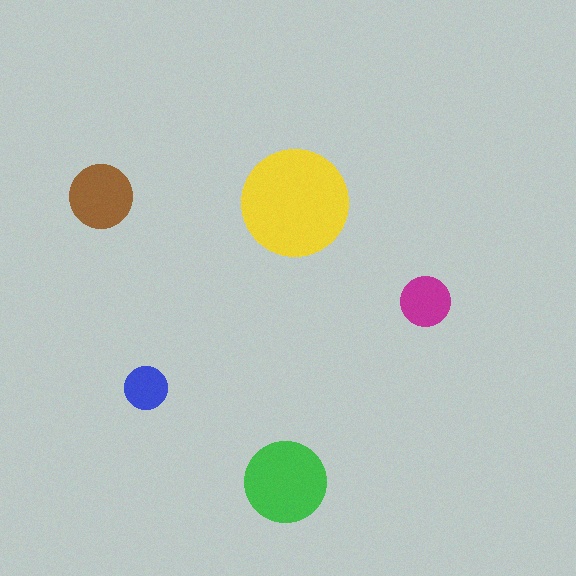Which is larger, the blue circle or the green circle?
The green one.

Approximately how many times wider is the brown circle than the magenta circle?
About 1.5 times wider.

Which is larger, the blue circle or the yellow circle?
The yellow one.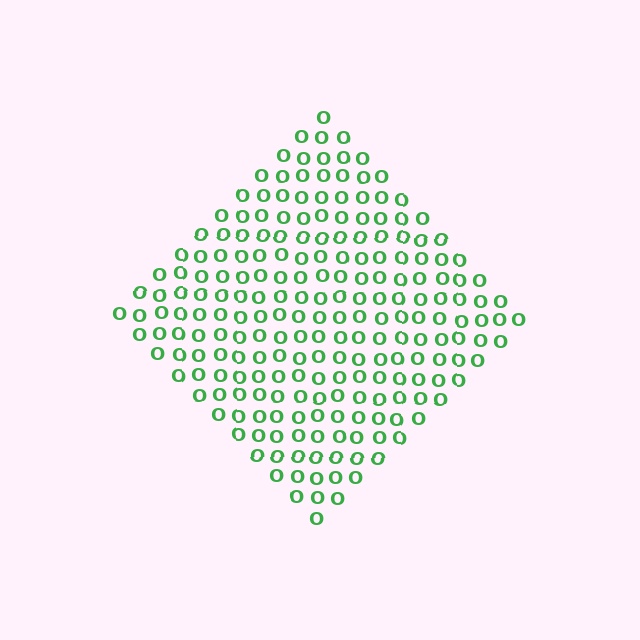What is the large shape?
The large shape is a diamond.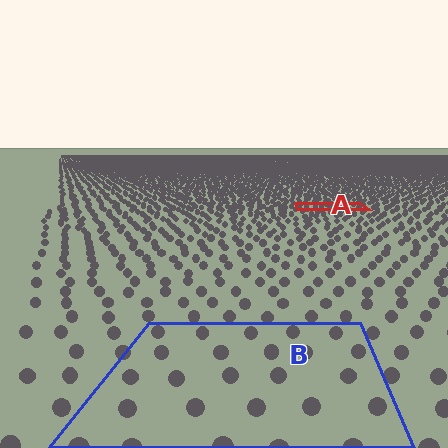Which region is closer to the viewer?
Region B is closer. The texture elements there are larger and more spread out.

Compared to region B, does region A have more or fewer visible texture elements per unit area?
Region A has more texture elements per unit area — they are packed more densely because it is farther away.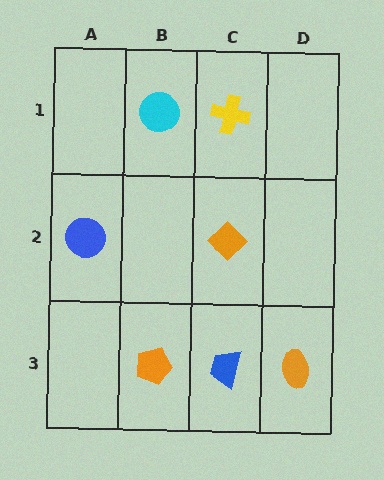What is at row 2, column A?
A blue circle.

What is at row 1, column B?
A cyan circle.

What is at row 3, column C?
A blue trapezoid.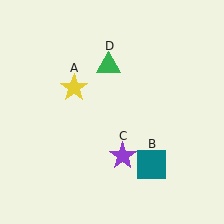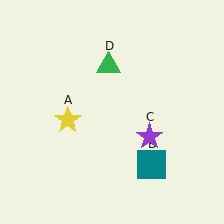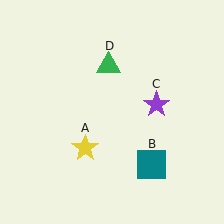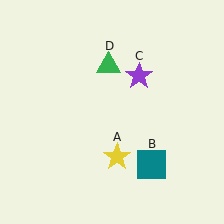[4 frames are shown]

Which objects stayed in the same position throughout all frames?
Teal square (object B) and green triangle (object D) remained stationary.